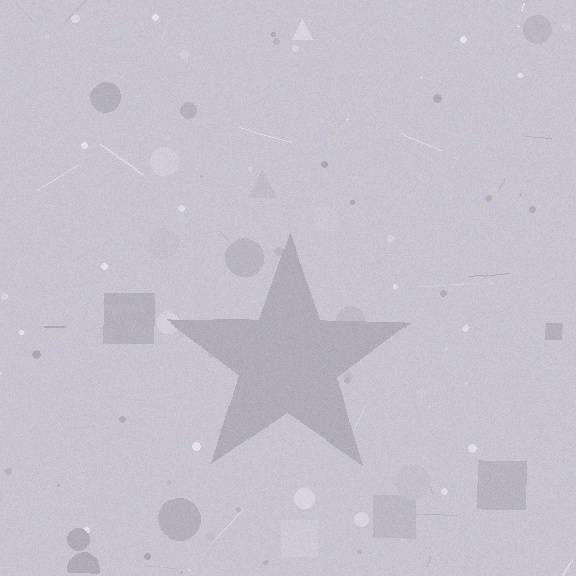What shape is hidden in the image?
A star is hidden in the image.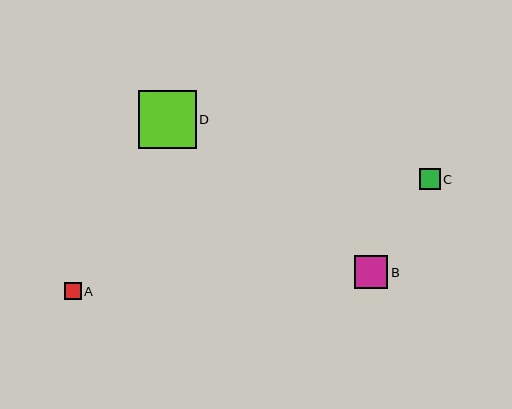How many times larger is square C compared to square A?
Square C is approximately 1.3 times the size of square A.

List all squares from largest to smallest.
From largest to smallest: D, B, C, A.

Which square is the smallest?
Square A is the smallest with a size of approximately 17 pixels.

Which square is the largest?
Square D is the largest with a size of approximately 58 pixels.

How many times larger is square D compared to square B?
Square D is approximately 1.8 times the size of square B.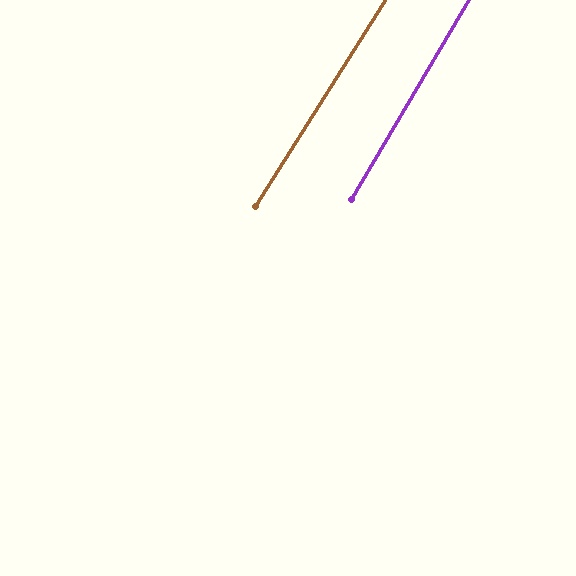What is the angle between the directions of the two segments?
Approximately 2 degrees.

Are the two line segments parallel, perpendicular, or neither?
Parallel — their directions differ by only 1.6°.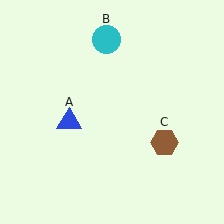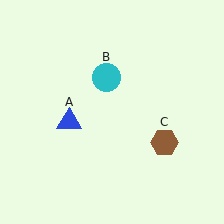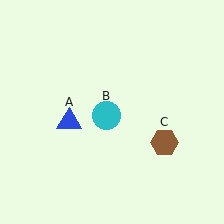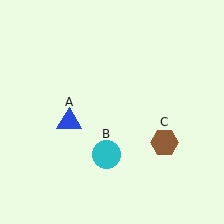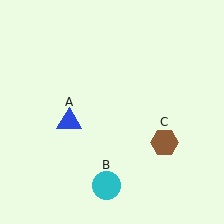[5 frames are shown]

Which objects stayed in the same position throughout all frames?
Blue triangle (object A) and brown hexagon (object C) remained stationary.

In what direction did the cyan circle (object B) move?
The cyan circle (object B) moved down.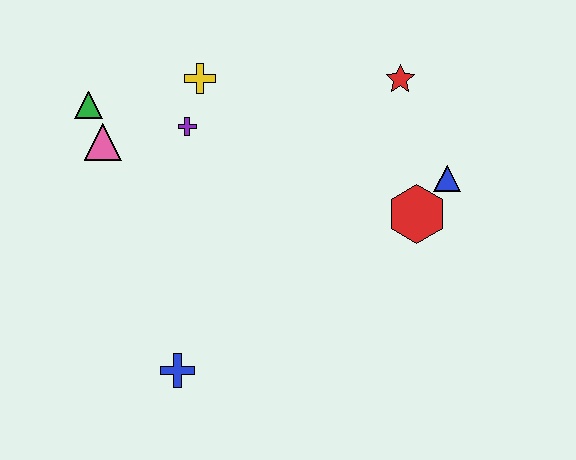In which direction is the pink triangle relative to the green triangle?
The pink triangle is below the green triangle.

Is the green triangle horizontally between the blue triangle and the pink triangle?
No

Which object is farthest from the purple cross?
The blue triangle is farthest from the purple cross.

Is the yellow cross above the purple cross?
Yes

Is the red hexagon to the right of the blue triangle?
No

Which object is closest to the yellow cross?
The purple cross is closest to the yellow cross.